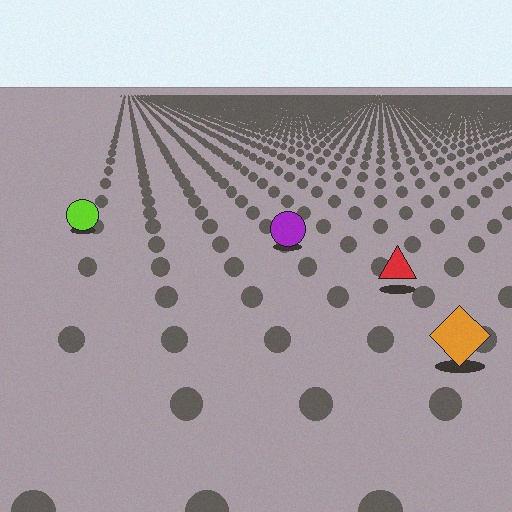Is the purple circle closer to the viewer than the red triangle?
No. The red triangle is closer — you can tell from the texture gradient: the ground texture is coarser near it.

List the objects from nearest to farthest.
From nearest to farthest: the orange diamond, the red triangle, the purple circle, the lime circle.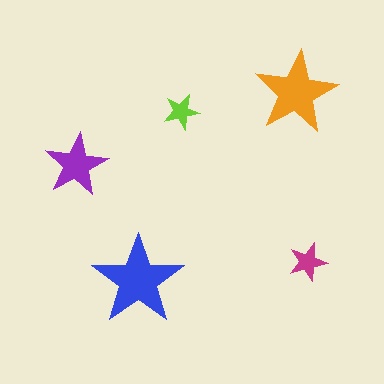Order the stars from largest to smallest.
the blue one, the orange one, the purple one, the magenta one, the lime one.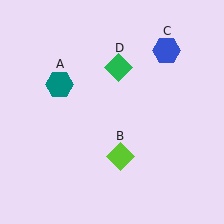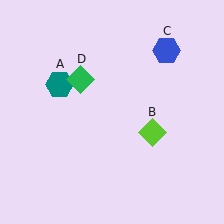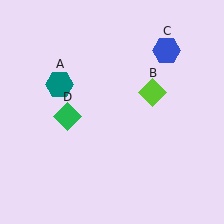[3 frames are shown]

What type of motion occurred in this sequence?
The lime diamond (object B), green diamond (object D) rotated counterclockwise around the center of the scene.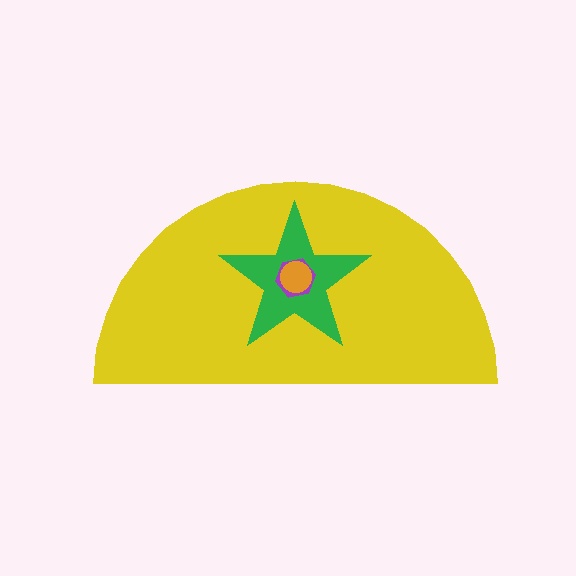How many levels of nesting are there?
4.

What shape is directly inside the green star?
The purple hexagon.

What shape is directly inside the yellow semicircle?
The green star.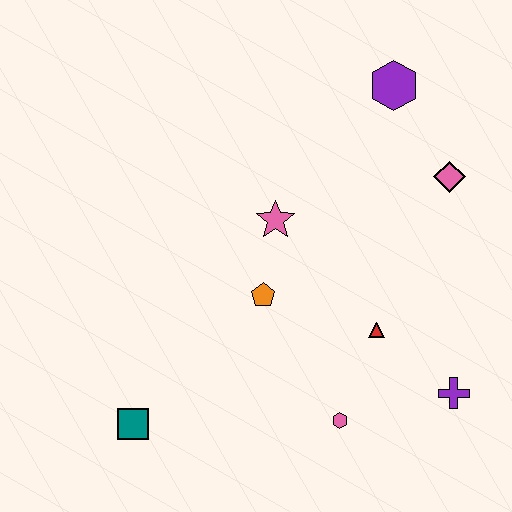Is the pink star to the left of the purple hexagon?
Yes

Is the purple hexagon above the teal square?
Yes